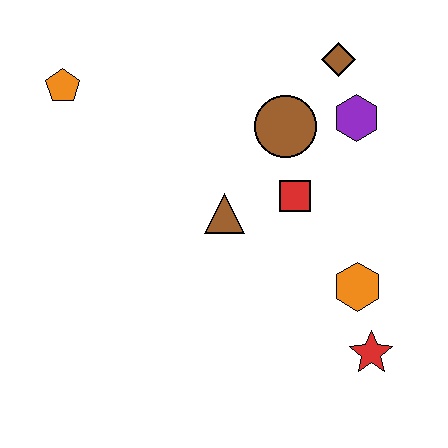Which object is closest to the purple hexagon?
The brown diamond is closest to the purple hexagon.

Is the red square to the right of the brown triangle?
Yes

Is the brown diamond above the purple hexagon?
Yes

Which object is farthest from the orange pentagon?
The red star is farthest from the orange pentagon.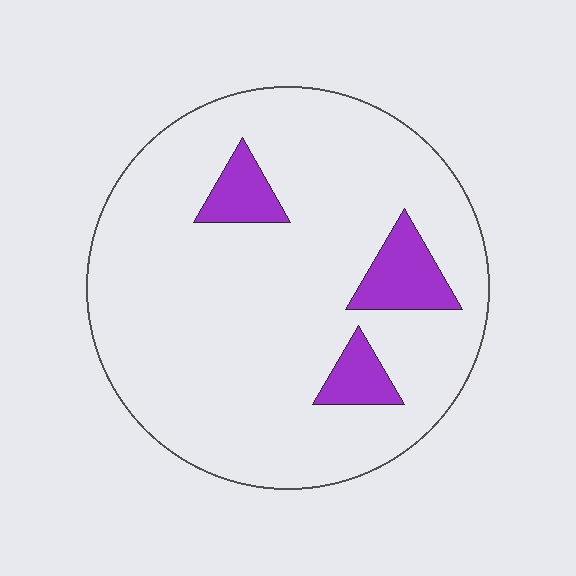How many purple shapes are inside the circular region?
3.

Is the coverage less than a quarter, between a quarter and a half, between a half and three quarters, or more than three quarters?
Less than a quarter.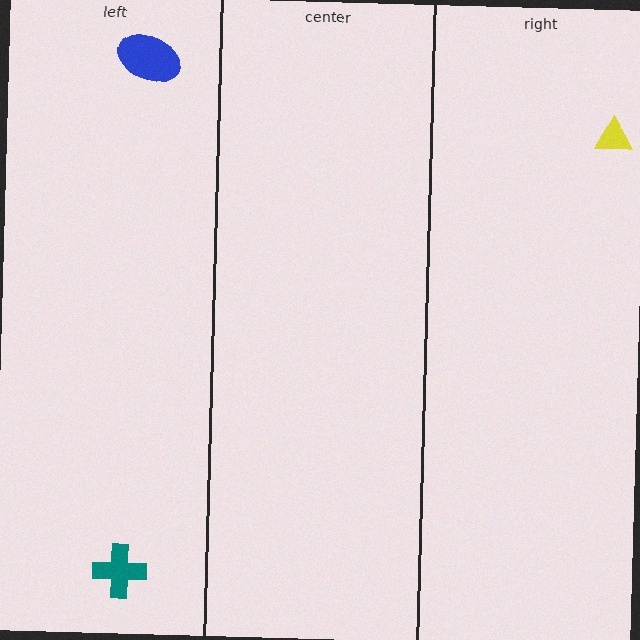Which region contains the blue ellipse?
The left region.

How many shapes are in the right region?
1.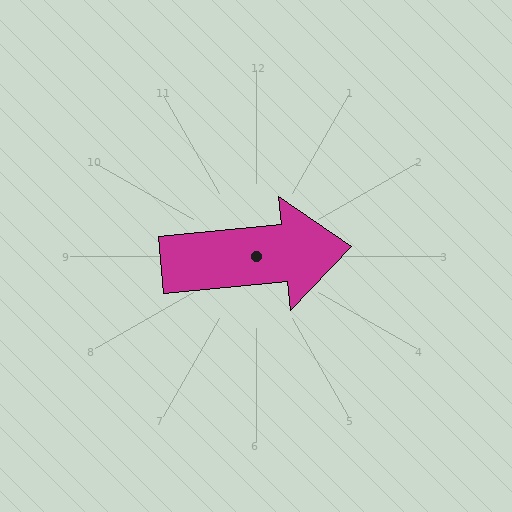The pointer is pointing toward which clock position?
Roughly 3 o'clock.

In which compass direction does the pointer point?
East.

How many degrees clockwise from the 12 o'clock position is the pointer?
Approximately 84 degrees.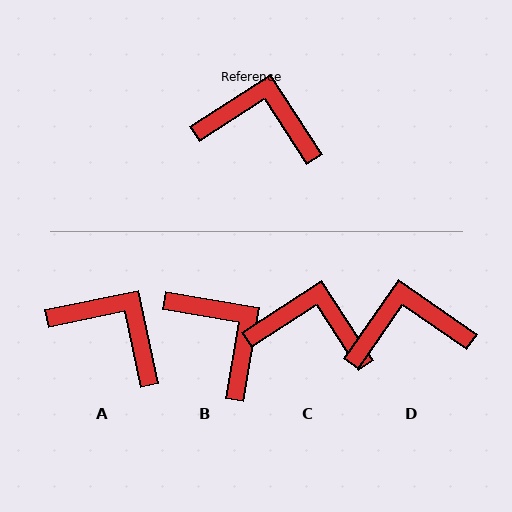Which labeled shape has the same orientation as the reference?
C.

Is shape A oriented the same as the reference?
No, it is off by about 21 degrees.